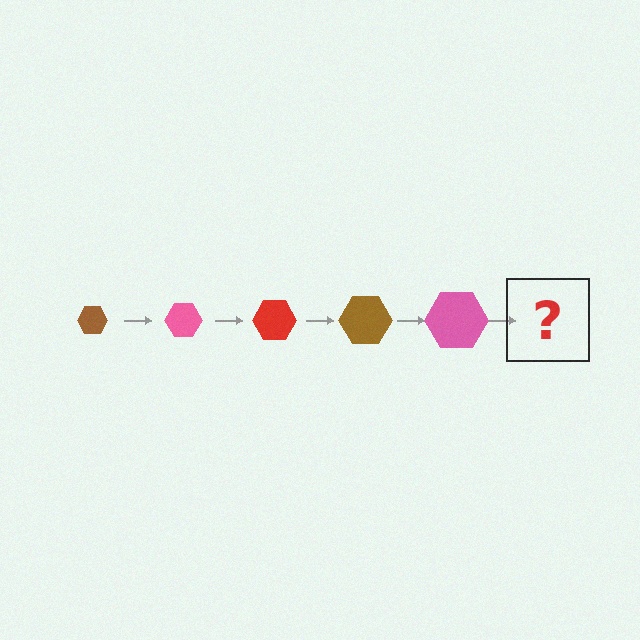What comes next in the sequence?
The next element should be a red hexagon, larger than the previous one.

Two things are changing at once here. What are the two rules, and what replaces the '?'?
The two rules are that the hexagon grows larger each step and the color cycles through brown, pink, and red. The '?' should be a red hexagon, larger than the previous one.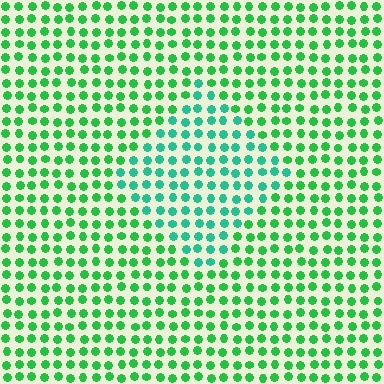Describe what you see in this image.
The image is filled with small green elements in a uniform arrangement. A diamond-shaped region is visible where the elements are tinted to a slightly different hue, forming a subtle color boundary.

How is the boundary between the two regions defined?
The boundary is defined purely by a slight shift in hue (about 31 degrees). Spacing, size, and orientation are identical on both sides.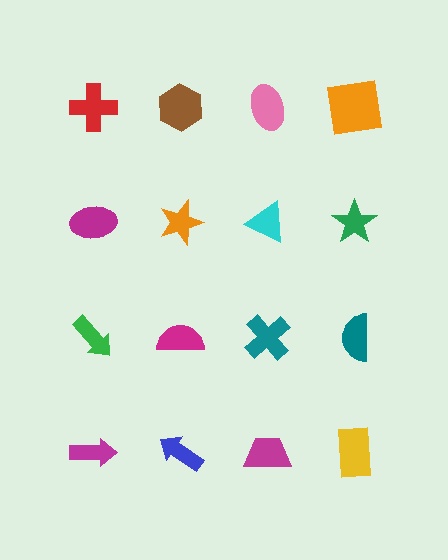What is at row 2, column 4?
A green star.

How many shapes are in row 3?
4 shapes.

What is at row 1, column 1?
A red cross.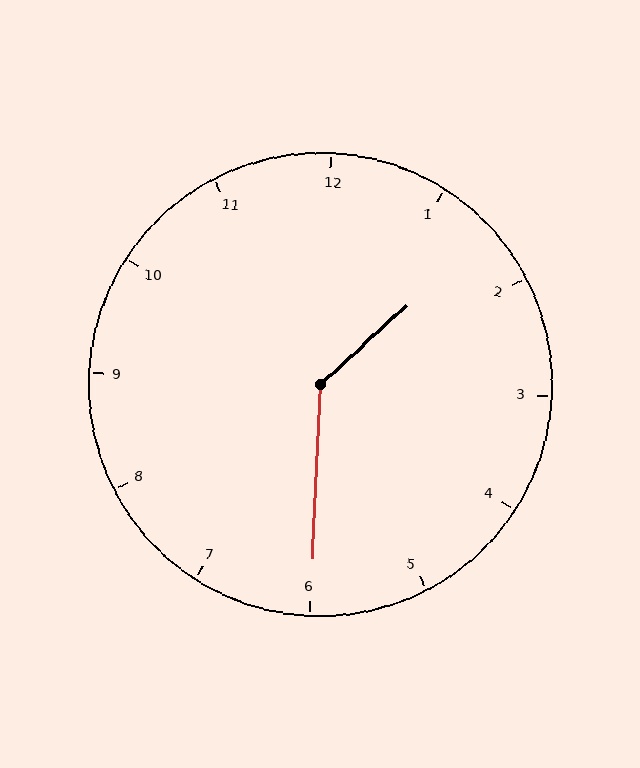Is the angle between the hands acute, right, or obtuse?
It is obtuse.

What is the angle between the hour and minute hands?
Approximately 135 degrees.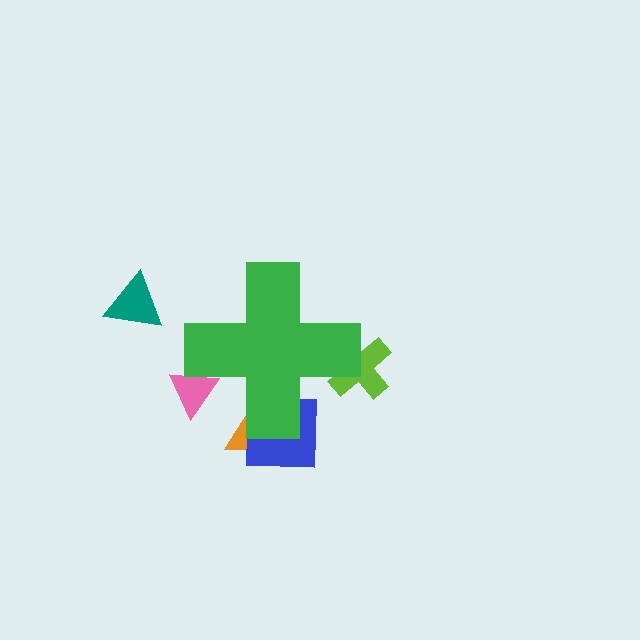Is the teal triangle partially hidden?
No, the teal triangle is fully visible.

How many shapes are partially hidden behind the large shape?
4 shapes are partially hidden.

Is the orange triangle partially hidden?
Yes, the orange triangle is partially hidden behind the green cross.